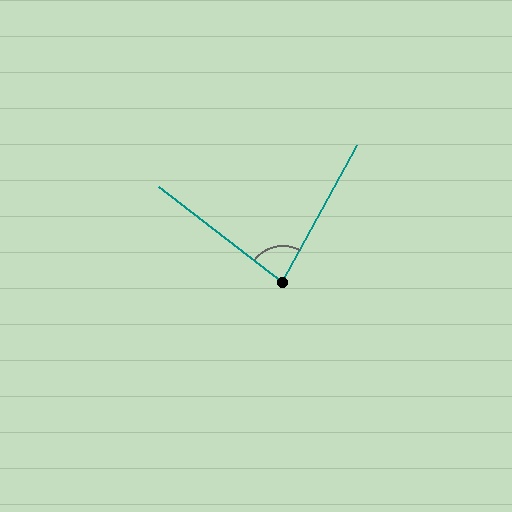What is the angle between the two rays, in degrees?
Approximately 81 degrees.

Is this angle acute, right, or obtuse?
It is acute.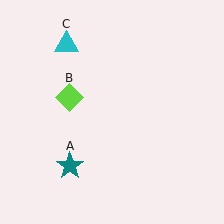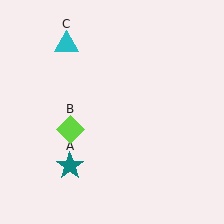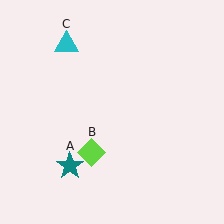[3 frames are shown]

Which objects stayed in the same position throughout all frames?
Teal star (object A) and cyan triangle (object C) remained stationary.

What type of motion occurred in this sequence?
The lime diamond (object B) rotated counterclockwise around the center of the scene.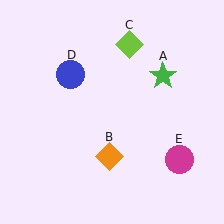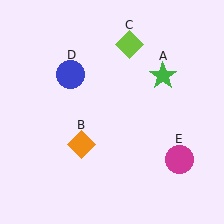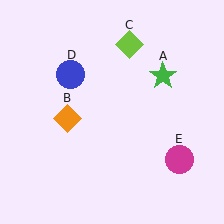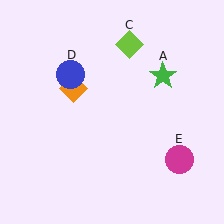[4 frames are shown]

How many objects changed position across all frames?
1 object changed position: orange diamond (object B).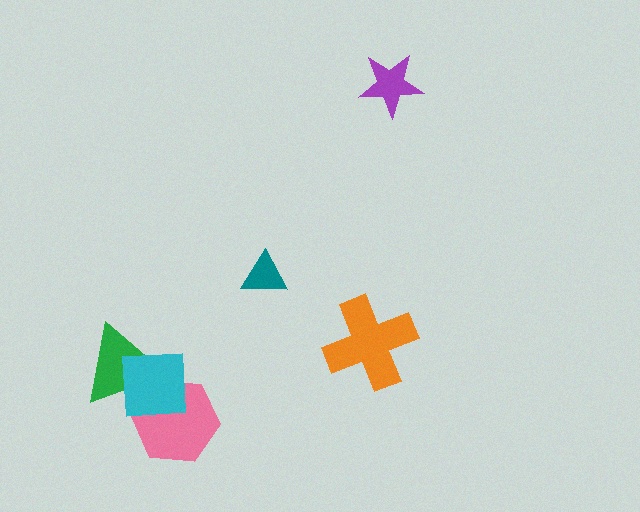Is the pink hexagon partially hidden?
Yes, it is partially covered by another shape.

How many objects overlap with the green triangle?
2 objects overlap with the green triangle.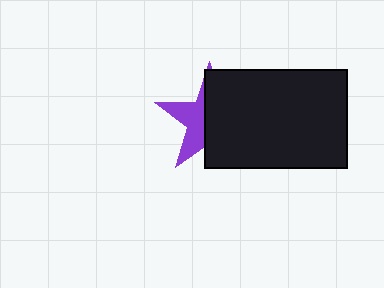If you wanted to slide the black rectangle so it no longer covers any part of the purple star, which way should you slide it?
Slide it right — that is the most direct way to separate the two shapes.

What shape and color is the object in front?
The object in front is a black rectangle.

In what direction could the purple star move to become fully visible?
The purple star could move left. That would shift it out from behind the black rectangle entirely.